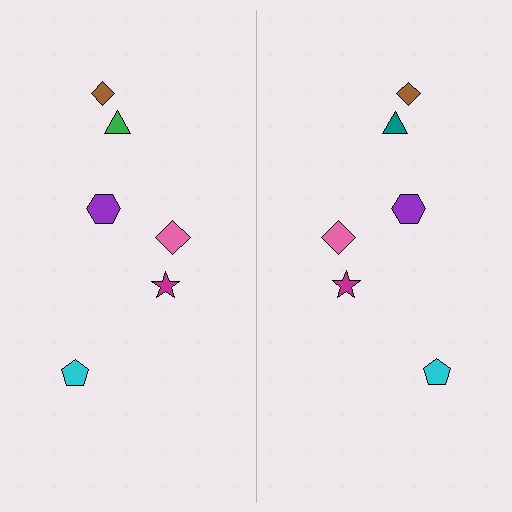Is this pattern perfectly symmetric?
No, the pattern is not perfectly symmetric. The teal triangle on the right side breaks the symmetry — its mirror counterpart is green.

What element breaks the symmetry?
The teal triangle on the right side breaks the symmetry — its mirror counterpart is green.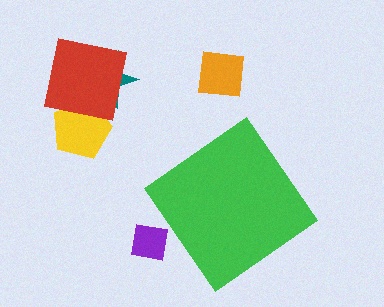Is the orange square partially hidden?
No, the orange square is fully visible.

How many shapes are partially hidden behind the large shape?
1 shape is partially hidden.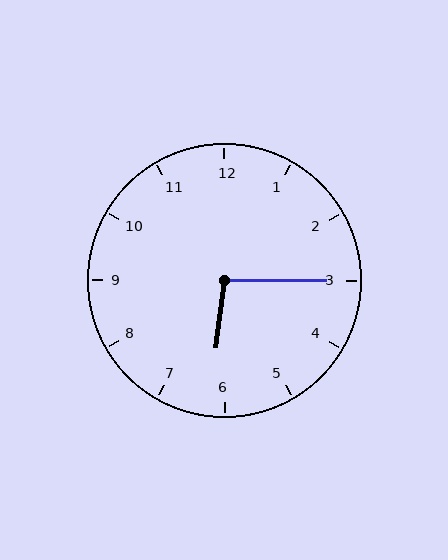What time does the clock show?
6:15.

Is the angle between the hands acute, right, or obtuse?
It is obtuse.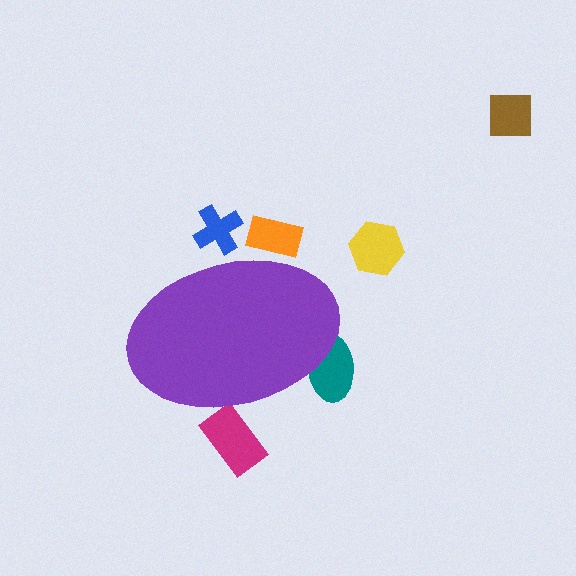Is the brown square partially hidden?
No, the brown square is fully visible.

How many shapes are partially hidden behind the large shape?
4 shapes are partially hidden.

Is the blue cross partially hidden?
Yes, the blue cross is partially hidden behind the purple ellipse.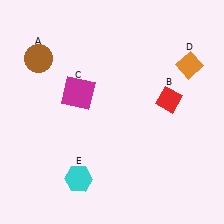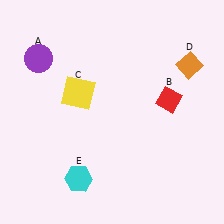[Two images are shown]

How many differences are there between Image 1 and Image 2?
There are 2 differences between the two images.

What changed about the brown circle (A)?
In Image 1, A is brown. In Image 2, it changed to purple.